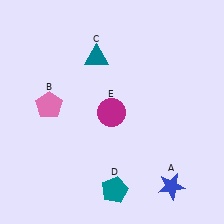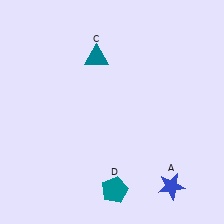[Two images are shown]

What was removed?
The pink pentagon (B), the magenta circle (E) were removed in Image 2.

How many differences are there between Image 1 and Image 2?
There are 2 differences between the two images.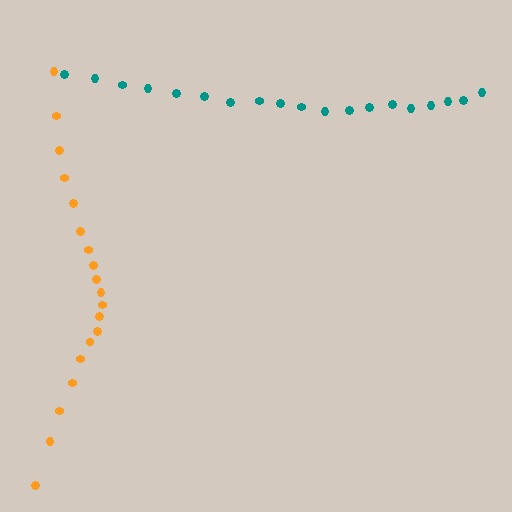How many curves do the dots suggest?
There are 2 distinct paths.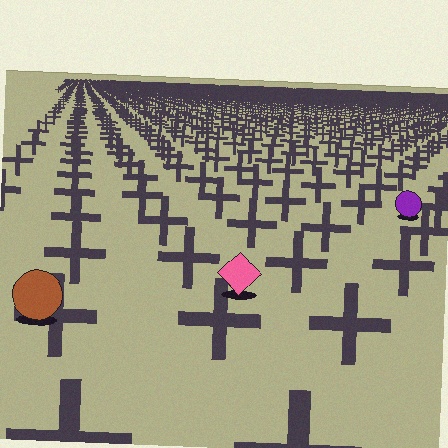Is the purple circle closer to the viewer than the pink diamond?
No. The pink diamond is closer — you can tell from the texture gradient: the ground texture is coarser near it.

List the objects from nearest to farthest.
From nearest to farthest: the brown circle, the pink diamond, the purple circle.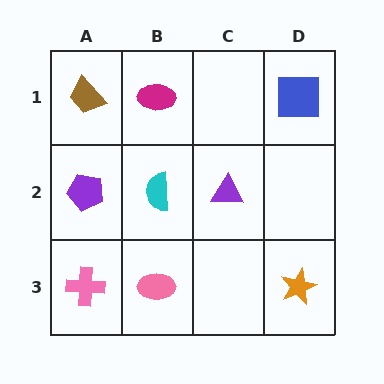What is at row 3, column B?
A pink ellipse.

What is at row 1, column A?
A brown trapezoid.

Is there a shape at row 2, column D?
No, that cell is empty.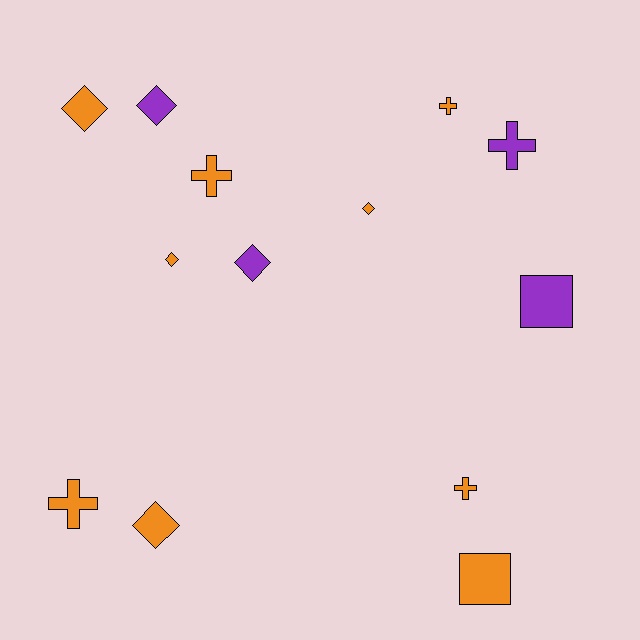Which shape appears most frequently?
Diamond, with 6 objects.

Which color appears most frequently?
Orange, with 9 objects.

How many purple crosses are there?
There is 1 purple cross.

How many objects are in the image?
There are 13 objects.